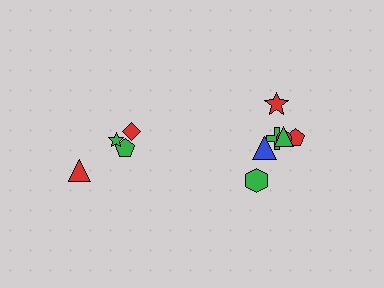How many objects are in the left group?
There are 4 objects.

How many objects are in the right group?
There are 7 objects.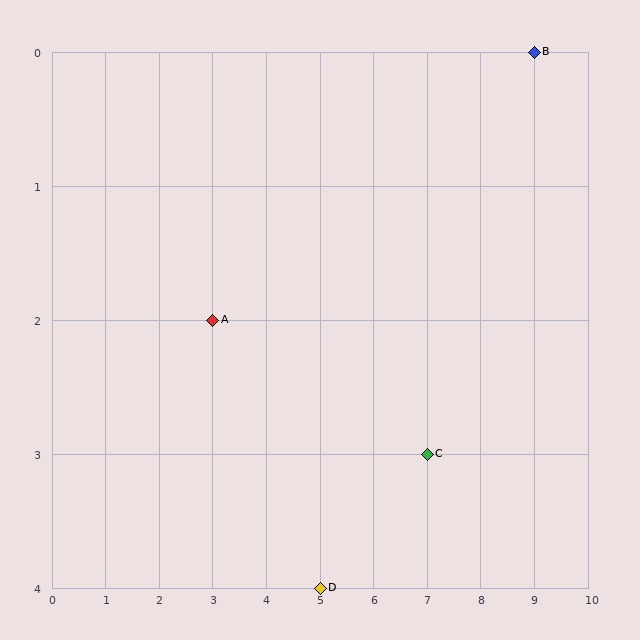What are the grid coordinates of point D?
Point D is at grid coordinates (5, 4).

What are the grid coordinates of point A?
Point A is at grid coordinates (3, 2).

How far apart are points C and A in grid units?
Points C and A are 4 columns and 1 row apart (about 4.1 grid units diagonally).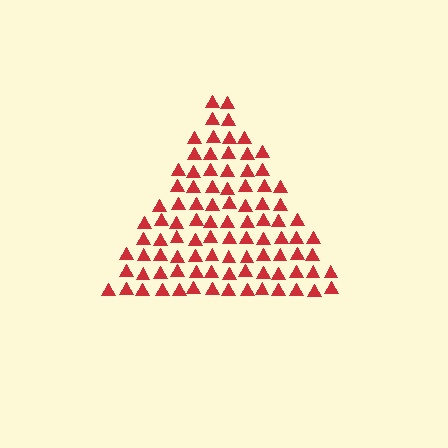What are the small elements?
The small elements are triangles.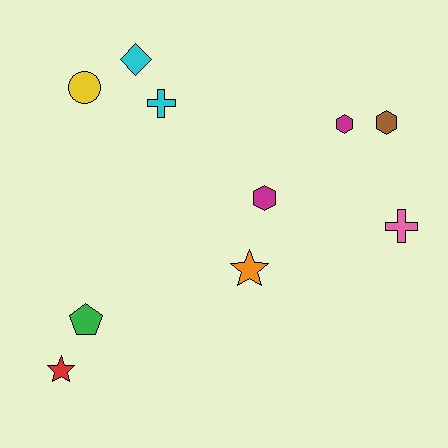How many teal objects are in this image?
There are no teal objects.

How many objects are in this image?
There are 10 objects.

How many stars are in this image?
There are 2 stars.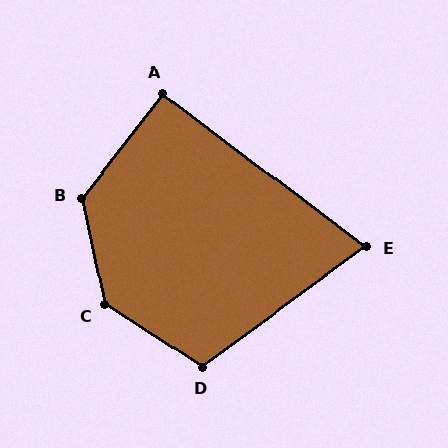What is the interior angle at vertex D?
Approximately 111 degrees (obtuse).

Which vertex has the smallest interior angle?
E, at approximately 73 degrees.